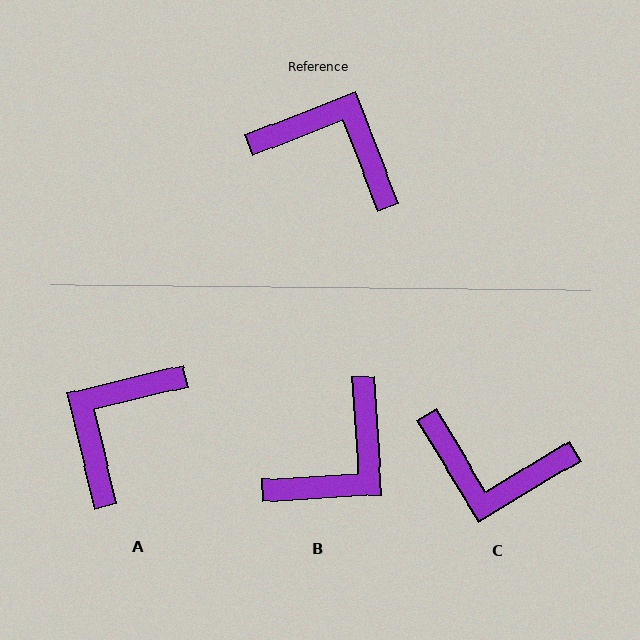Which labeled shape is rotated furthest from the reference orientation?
C, about 170 degrees away.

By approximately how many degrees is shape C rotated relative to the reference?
Approximately 170 degrees clockwise.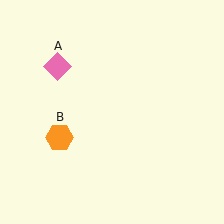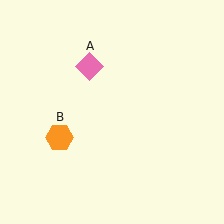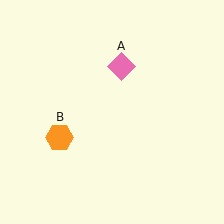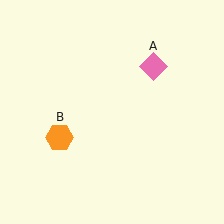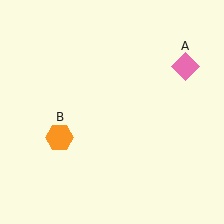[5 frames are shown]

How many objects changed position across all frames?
1 object changed position: pink diamond (object A).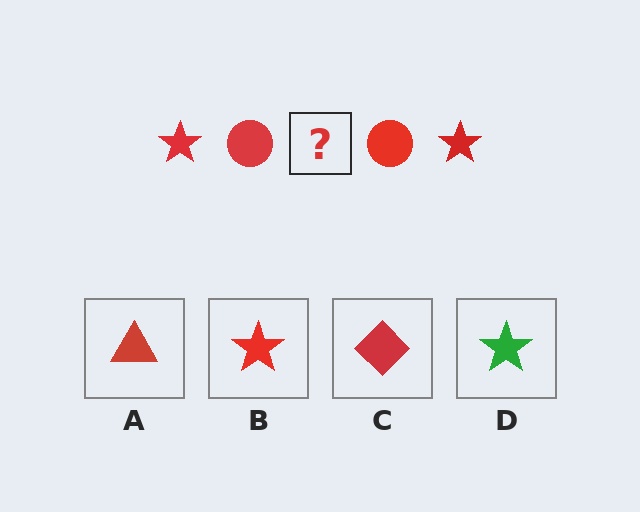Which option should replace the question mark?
Option B.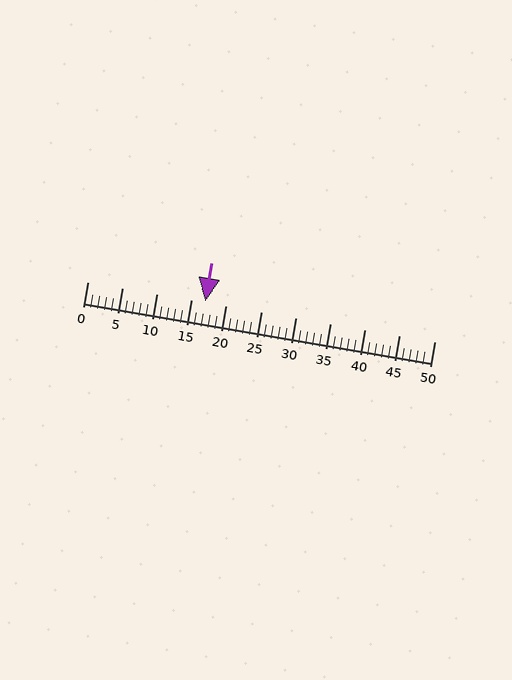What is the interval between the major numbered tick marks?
The major tick marks are spaced 5 units apart.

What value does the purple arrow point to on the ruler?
The purple arrow points to approximately 17.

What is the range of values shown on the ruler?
The ruler shows values from 0 to 50.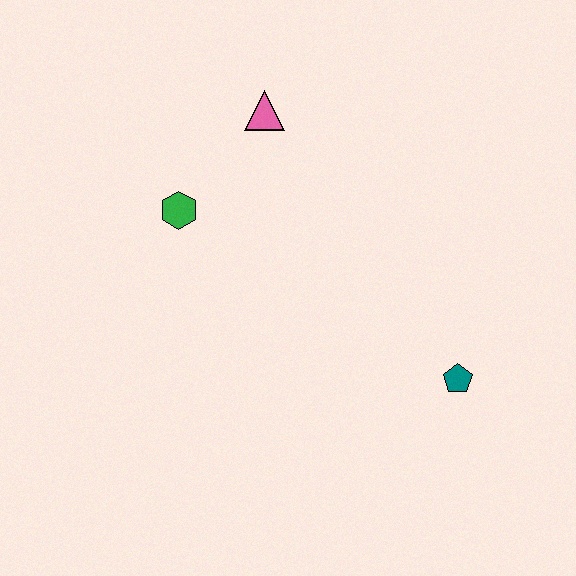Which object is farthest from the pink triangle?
The teal pentagon is farthest from the pink triangle.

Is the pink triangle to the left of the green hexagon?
No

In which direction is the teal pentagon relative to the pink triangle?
The teal pentagon is below the pink triangle.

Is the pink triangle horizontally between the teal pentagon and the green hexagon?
Yes